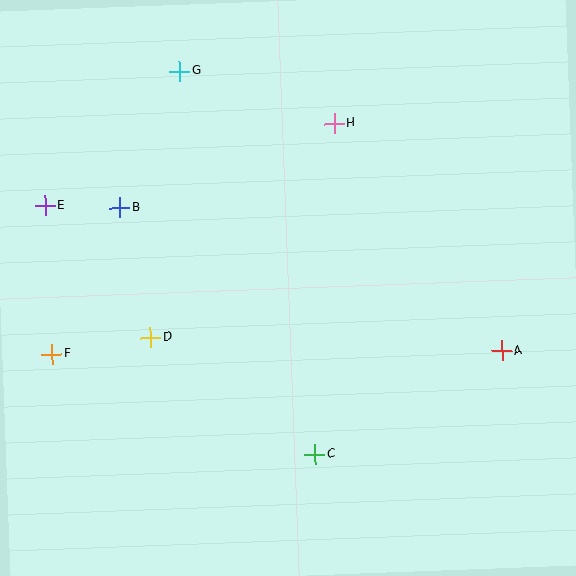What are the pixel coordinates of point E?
Point E is at (45, 206).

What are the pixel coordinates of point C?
Point C is at (315, 454).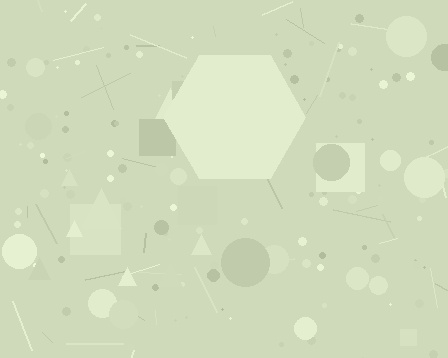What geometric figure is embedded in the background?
A hexagon is embedded in the background.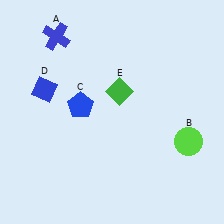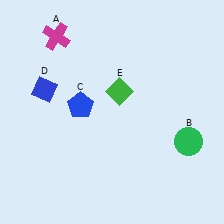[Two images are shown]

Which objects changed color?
A changed from blue to magenta. B changed from lime to green.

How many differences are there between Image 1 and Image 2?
There are 2 differences between the two images.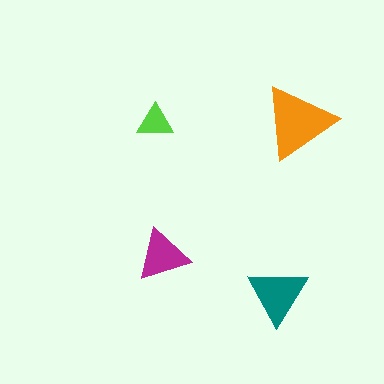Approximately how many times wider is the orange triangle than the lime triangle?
About 2 times wider.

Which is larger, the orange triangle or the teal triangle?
The orange one.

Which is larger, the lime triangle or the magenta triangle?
The magenta one.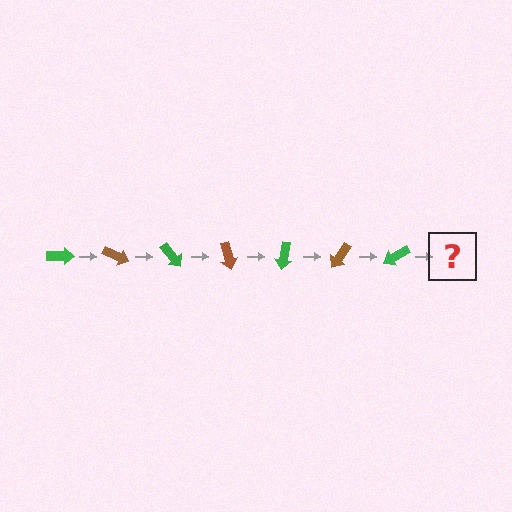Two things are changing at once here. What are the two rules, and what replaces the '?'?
The two rules are that it rotates 25 degrees each step and the color cycles through green and brown. The '?' should be a brown arrow, rotated 175 degrees from the start.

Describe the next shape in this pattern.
It should be a brown arrow, rotated 175 degrees from the start.